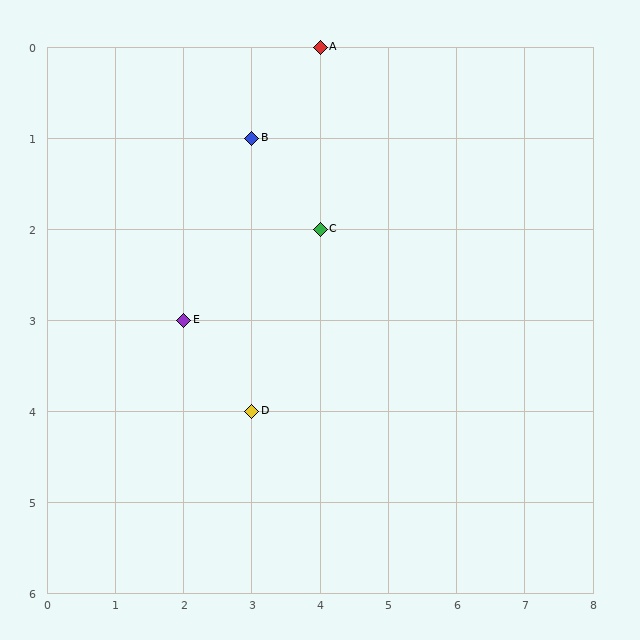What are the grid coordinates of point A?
Point A is at grid coordinates (4, 0).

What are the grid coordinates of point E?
Point E is at grid coordinates (2, 3).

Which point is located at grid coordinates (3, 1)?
Point B is at (3, 1).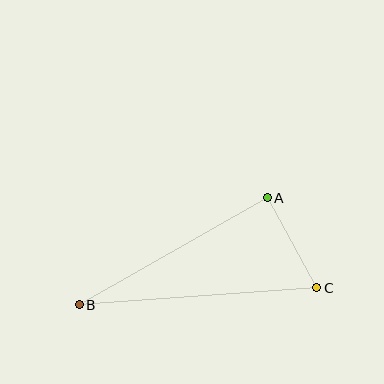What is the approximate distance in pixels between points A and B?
The distance between A and B is approximately 216 pixels.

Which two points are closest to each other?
Points A and C are closest to each other.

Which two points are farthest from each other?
Points B and C are farthest from each other.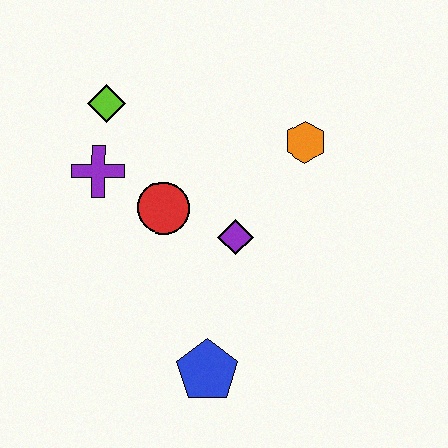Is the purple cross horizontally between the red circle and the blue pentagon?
No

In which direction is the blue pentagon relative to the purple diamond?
The blue pentagon is below the purple diamond.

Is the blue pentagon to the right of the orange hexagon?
No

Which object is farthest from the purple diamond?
The lime diamond is farthest from the purple diamond.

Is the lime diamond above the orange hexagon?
Yes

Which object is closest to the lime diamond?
The purple cross is closest to the lime diamond.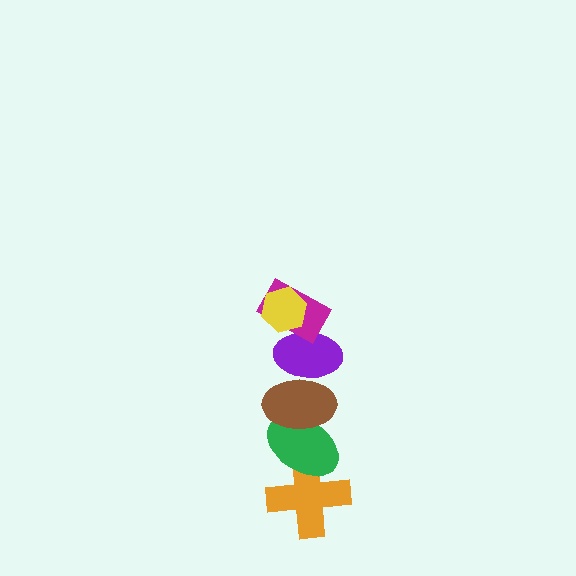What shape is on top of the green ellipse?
The brown ellipse is on top of the green ellipse.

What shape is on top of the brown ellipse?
The purple ellipse is on top of the brown ellipse.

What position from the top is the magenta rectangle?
The magenta rectangle is 2nd from the top.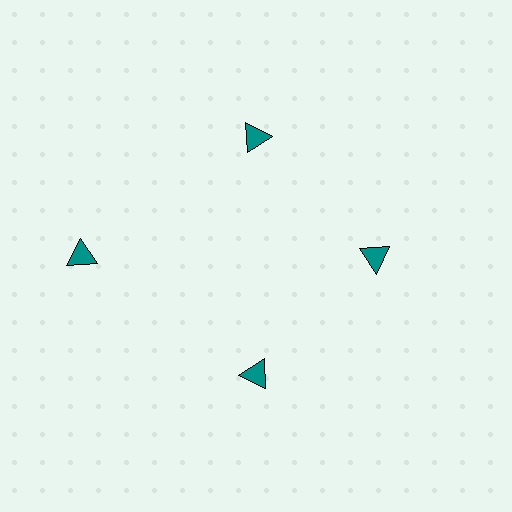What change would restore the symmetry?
The symmetry would be restored by moving it inward, back onto the ring so that all 4 triangles sit at equal angles and equal distance from the center.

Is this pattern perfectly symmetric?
No. The 4 teal triangles are arranged in a ring, but one element near the 9 o'clock position is pushed outward from the center, breaking the 4-fold rotational symmetry.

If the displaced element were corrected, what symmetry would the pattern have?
It would have 4-fold rotational symmetry — the pattern would map onto itself every 90 degrees.